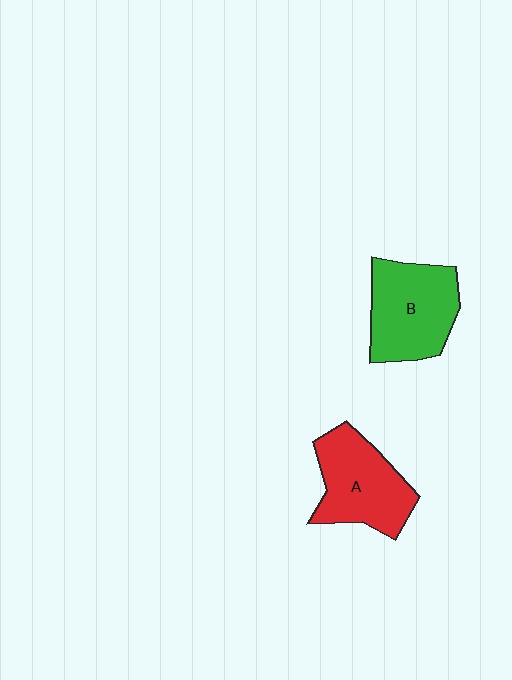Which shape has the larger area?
Shape B (green).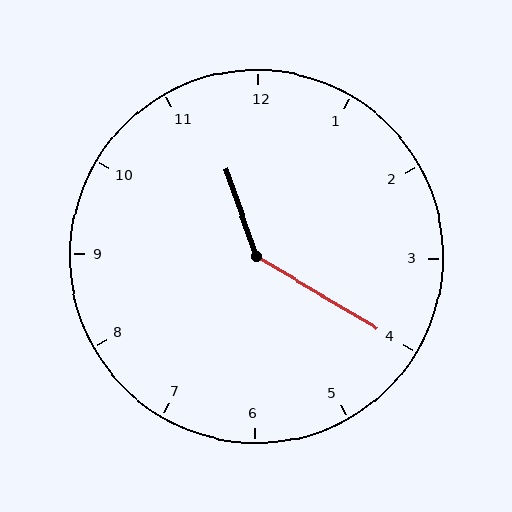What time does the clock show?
11:20.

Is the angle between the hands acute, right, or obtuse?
It is obtuse.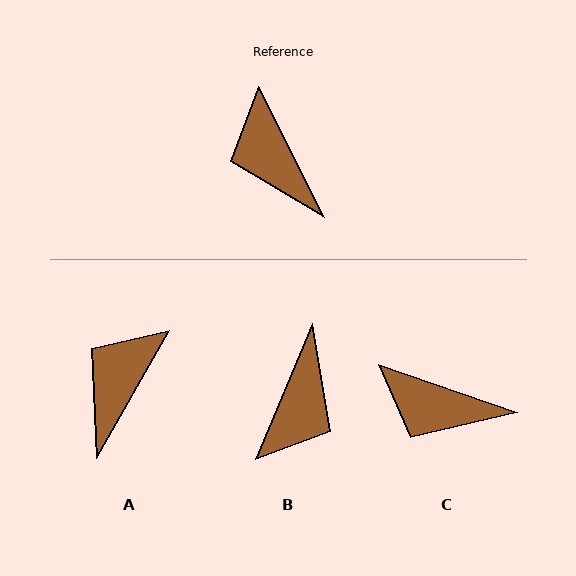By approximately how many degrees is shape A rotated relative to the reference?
Approximately 56 degrees clockwise.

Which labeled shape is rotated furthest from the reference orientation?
B, about 130 degrees away.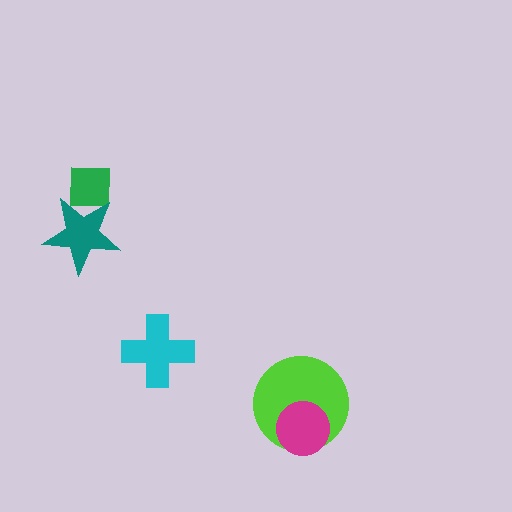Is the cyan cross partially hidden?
No, no other shape covers it.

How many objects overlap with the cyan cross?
0 objects overlap with the cyan cross.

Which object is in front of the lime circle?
The magenta circle is in front of the lime circle.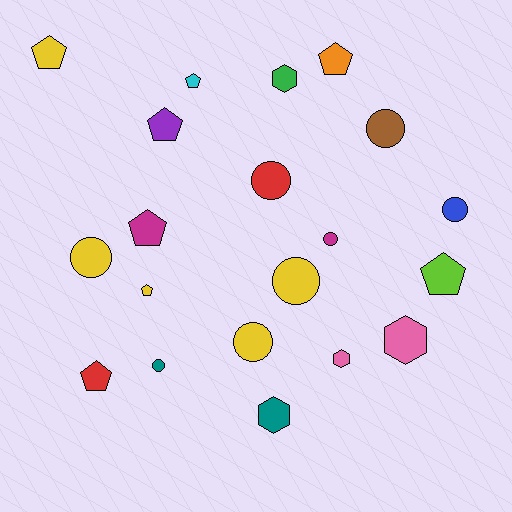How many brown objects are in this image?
There is 1 brown object.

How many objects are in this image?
There are 20 objects.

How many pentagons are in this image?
There are 8 pentagons.